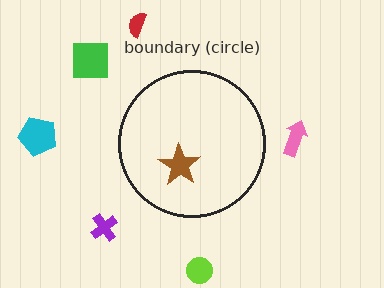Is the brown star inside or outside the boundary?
Inside.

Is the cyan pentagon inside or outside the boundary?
Outside.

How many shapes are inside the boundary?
1 inside, 6 outside.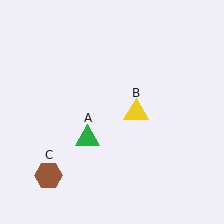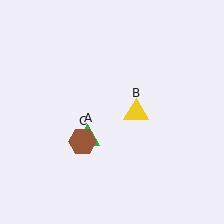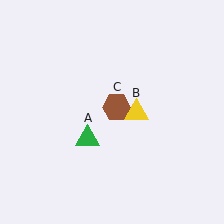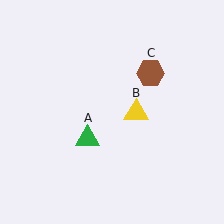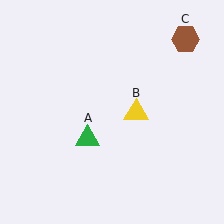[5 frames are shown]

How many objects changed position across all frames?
1 object changed position: brown hexagon (object C).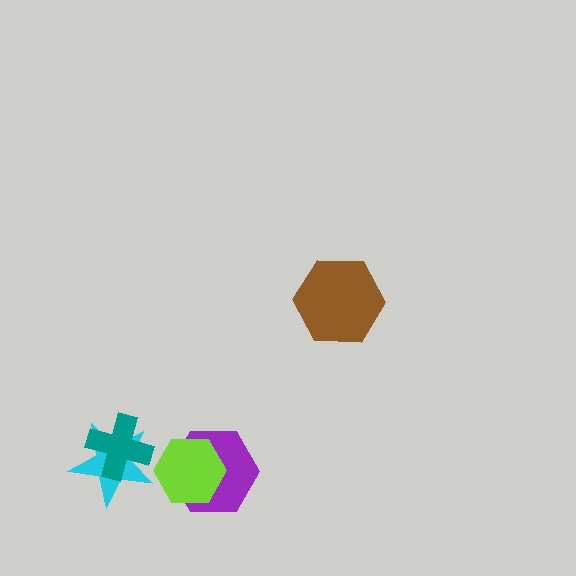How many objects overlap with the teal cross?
1 object overlaps with the teal cross.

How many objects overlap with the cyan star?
1 object overlaps with the cyan star.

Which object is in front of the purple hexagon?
The lime hexagon is in front of the purple hexagon.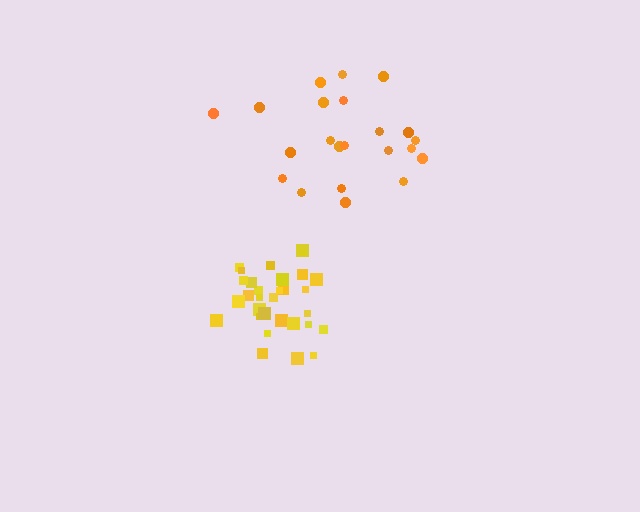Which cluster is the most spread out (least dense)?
Orange.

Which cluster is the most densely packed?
Yellow.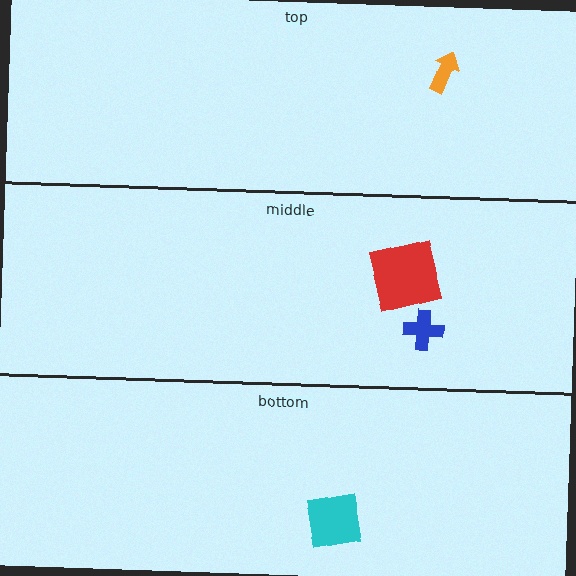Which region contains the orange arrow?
The top region.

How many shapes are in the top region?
1.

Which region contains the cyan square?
The bottom region.